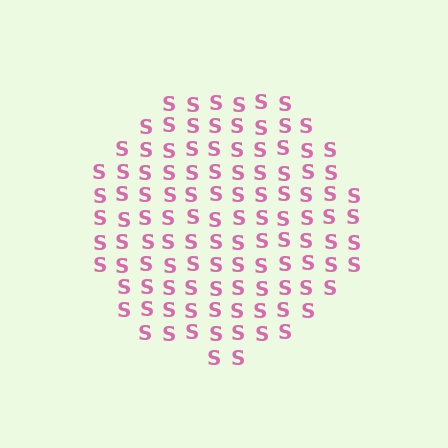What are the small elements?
The small elements are letter S's.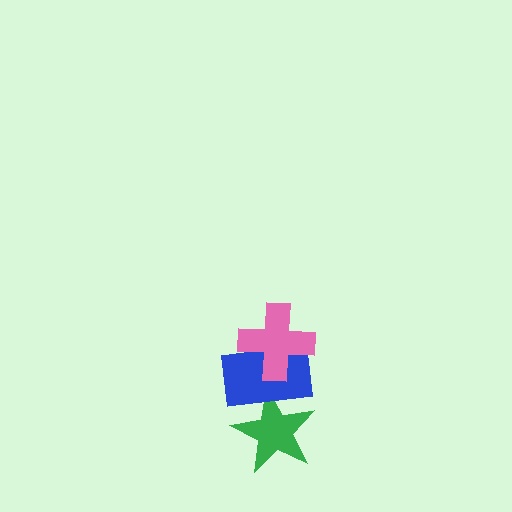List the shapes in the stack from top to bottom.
From top to bottom: the pink cross, the blue rectangle, the green star.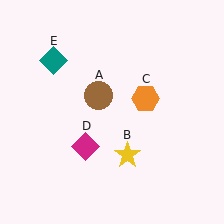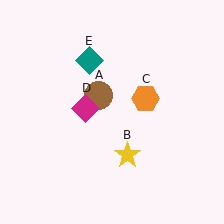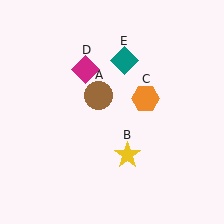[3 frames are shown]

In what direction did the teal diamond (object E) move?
The teal diamond (object E) moved right.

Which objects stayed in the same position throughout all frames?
Brown circle (object A) and yellow star (object B) and orange hexagon (object C) remained stationary.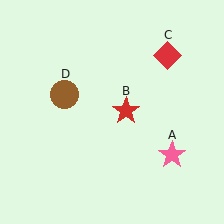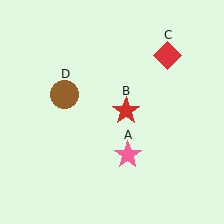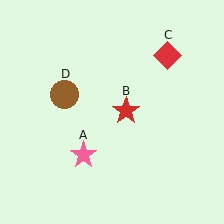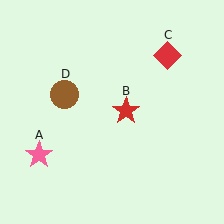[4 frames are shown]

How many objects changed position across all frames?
1 object changed position: pink star (object A).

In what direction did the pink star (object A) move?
The pink star (object A) moved left.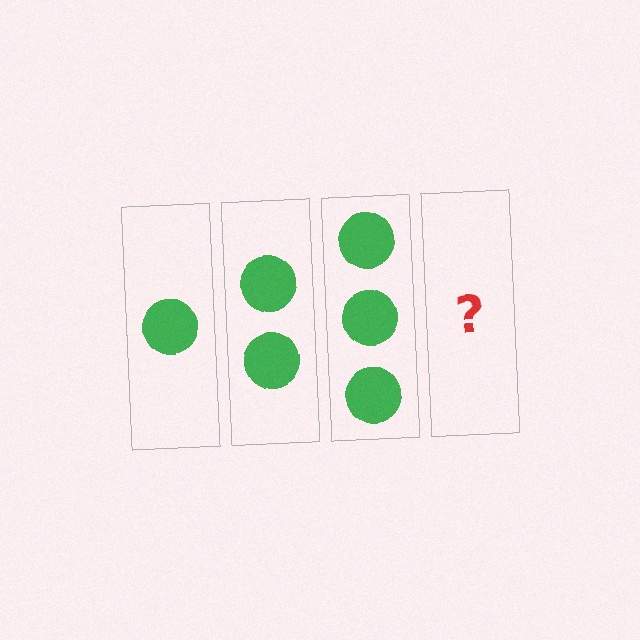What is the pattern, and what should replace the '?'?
The pattern is that each step adds one more circle. The '?' should be 4 circles.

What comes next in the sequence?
The next element should be 4 circles.